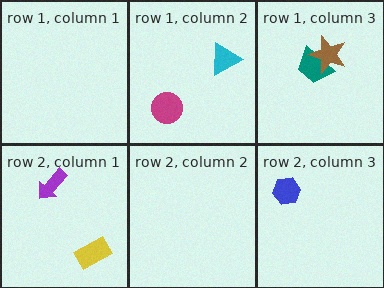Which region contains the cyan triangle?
The row 1, column 2 region.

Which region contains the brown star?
The row 1, column 3 region.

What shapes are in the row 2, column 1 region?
The yellow rectangle, the purple arrow.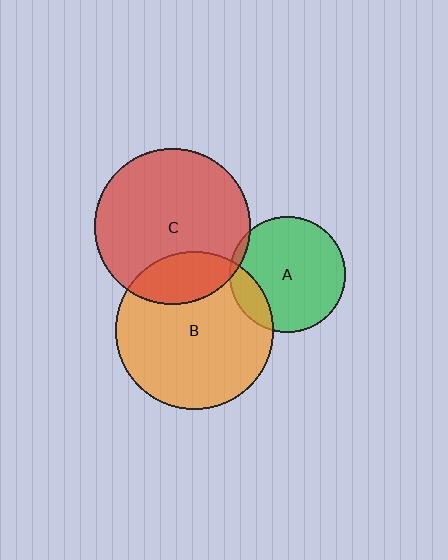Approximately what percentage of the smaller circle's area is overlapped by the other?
Approximately 5%.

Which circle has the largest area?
Circle B (orange).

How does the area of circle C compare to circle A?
Approximately 1.8 times.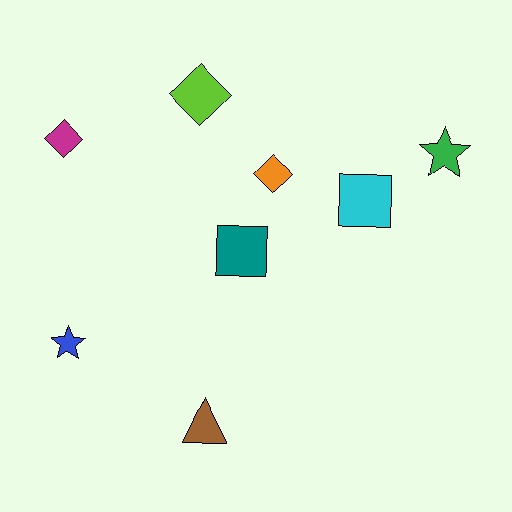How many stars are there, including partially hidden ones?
There are 2 stars.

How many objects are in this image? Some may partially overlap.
There are 8 objects.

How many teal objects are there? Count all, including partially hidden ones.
There is 1 teal object.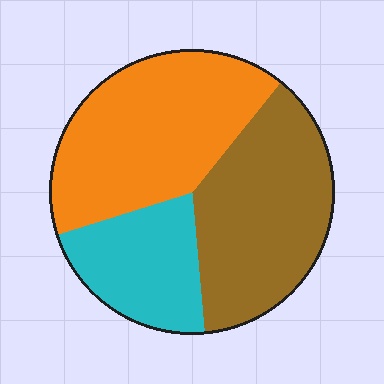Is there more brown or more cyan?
Brown.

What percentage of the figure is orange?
Orange covers 41% of the figure.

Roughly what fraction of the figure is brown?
Brown covers 38% of the figure.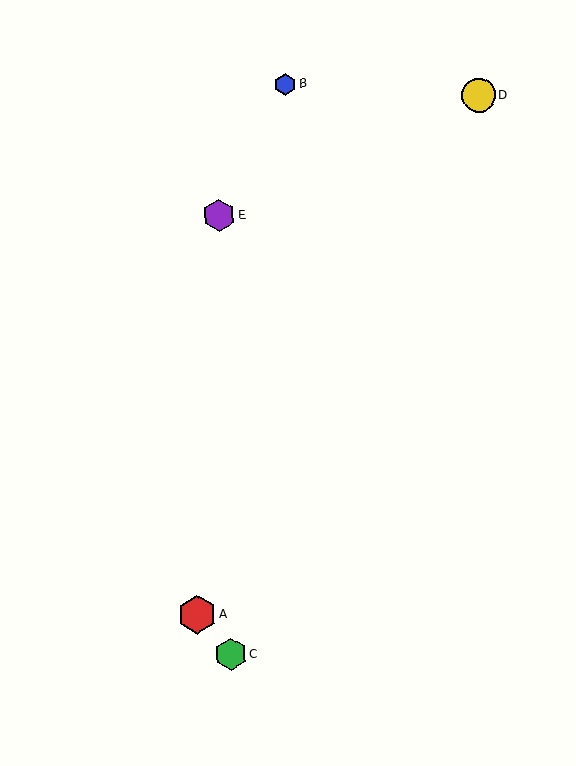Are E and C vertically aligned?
Yes, both are at x≈219.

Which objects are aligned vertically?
Objects C, E are aligned vertically.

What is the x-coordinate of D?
Object D is at x≈479.